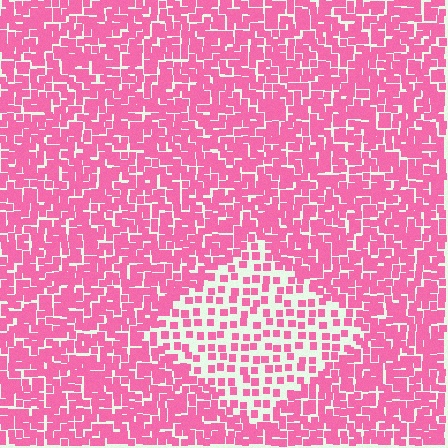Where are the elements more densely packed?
The elements are more densely packed outside the diamond boundary.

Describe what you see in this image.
The image contains small pink elements arranged at two different densities. A diamond-shaped region is visible where the elements are less densely packed than the surrounding area.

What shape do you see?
I see a diamond.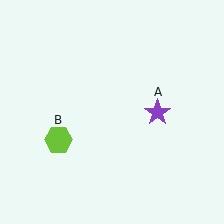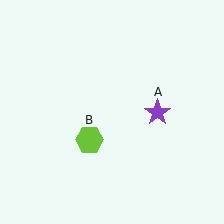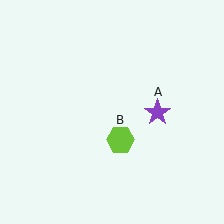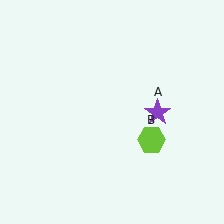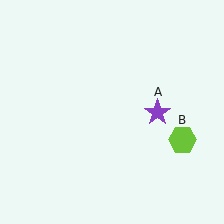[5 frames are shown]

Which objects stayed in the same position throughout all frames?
Purple star (object A) remained stationary.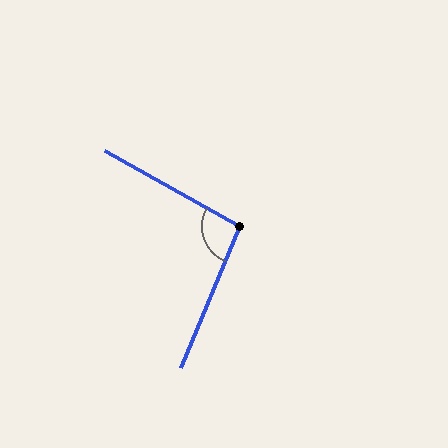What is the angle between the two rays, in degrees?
Approximately 97 degrees.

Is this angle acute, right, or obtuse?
It is obtuse.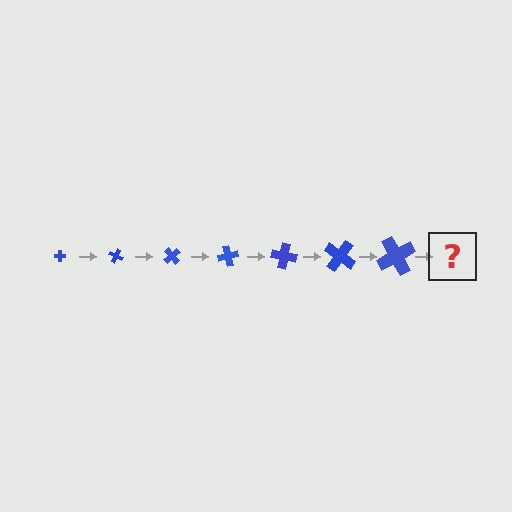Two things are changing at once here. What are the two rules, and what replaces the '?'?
The two rules are that the cross grows larger each step and it rotates 25 degrees each step. The '?' should be a cross, larger than the previous one and rotated 175 degrees from the start.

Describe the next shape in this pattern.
It should be a cross, larger than the previous one and rotated 175 degrees from the start.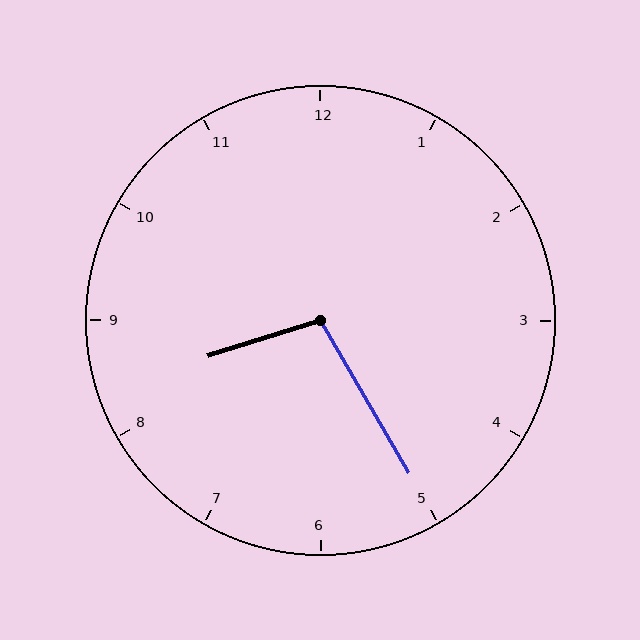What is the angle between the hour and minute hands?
Approximately 102 degrees.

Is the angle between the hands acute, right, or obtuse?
It is obtuse.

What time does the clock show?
8:25.